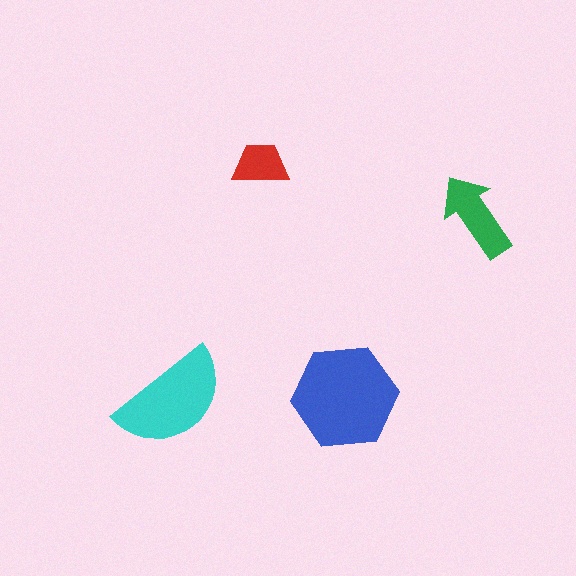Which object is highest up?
The red trapezoid is topmost.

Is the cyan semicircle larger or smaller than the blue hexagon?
Smaller.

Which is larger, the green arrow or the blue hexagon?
The blue hexagon.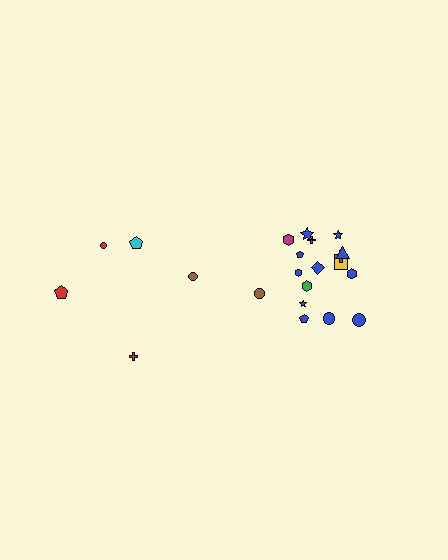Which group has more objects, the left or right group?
The right group.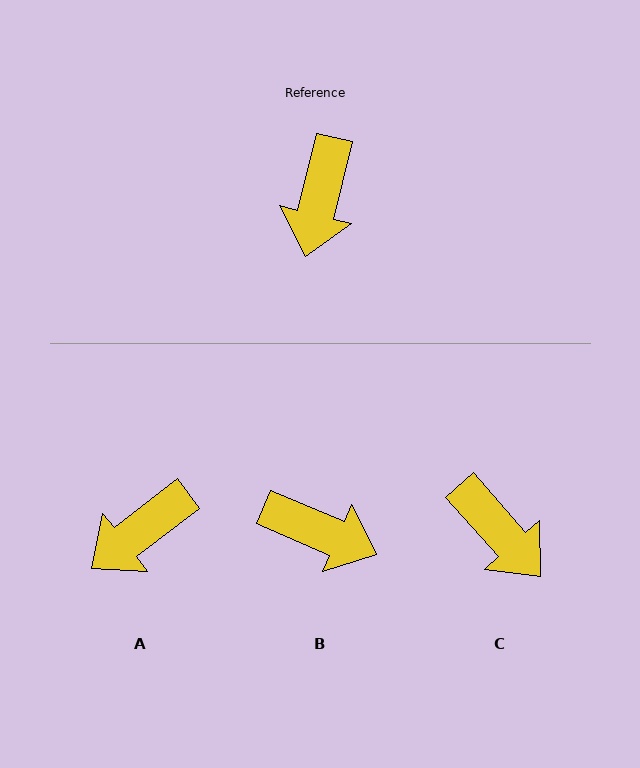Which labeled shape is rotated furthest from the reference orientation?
B, about 81 degrees away.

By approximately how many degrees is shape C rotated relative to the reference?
Approximately 55 degrees counter-clockwise.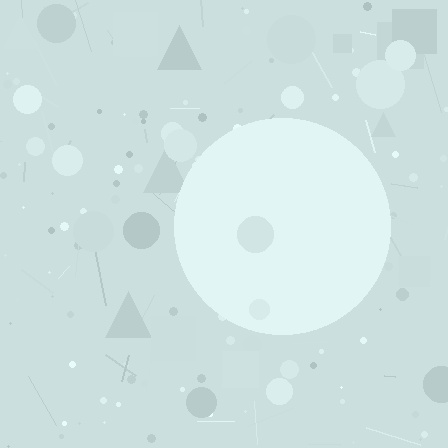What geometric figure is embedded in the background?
A circle is embedded in the background.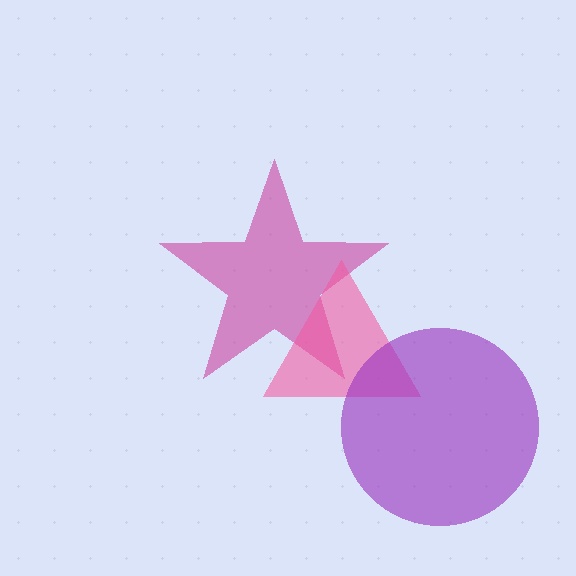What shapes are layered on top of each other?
The layered shapes are: a magenta star, a pink triangle, a purple circle.